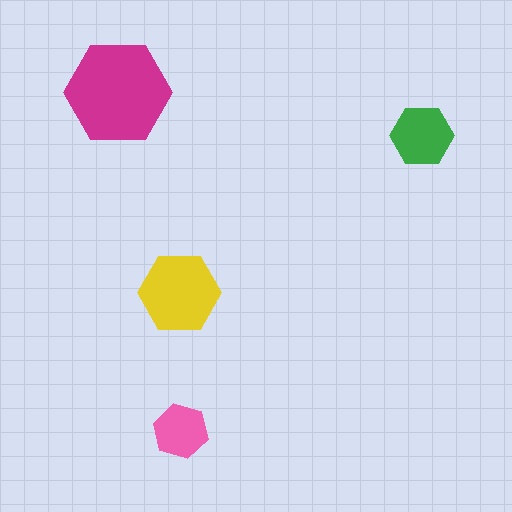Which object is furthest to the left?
The magenta hexagon is leftmost.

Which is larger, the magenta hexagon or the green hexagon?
The magenta one.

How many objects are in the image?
There are 4 objects in the image.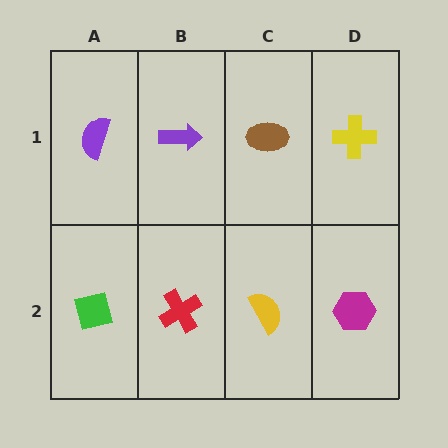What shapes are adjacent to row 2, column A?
A purple semicircle (row 1, column A), a red cross (row 2, column B).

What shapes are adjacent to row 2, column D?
A yellow cross (row 1, column D), a yellow semicircle (row 2, column C).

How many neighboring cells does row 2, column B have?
3.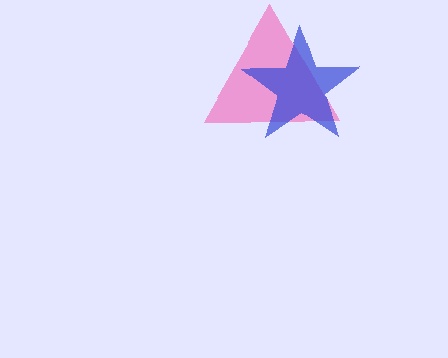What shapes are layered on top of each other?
The layered shapes are: a pink triangle, a blue star.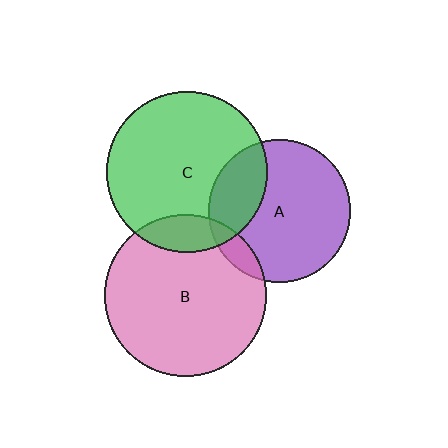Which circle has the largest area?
Circle B (pink).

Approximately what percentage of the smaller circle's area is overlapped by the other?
Approximately 10%.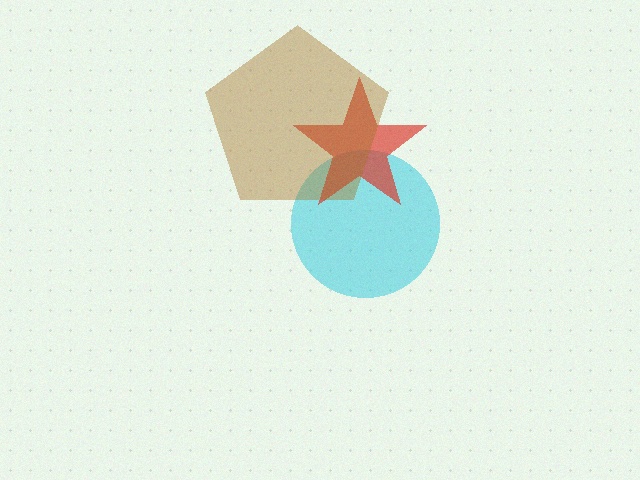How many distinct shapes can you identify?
There are 3 distinct shapes: a cyan circle, a red star, a brown pentagon.